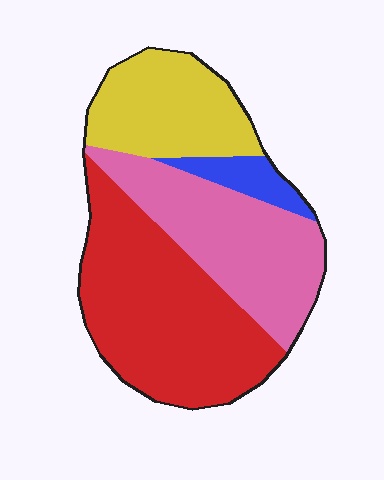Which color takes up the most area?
Red, at roughly 40%.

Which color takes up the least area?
Blue, at roughly 5%.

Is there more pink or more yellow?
Pink.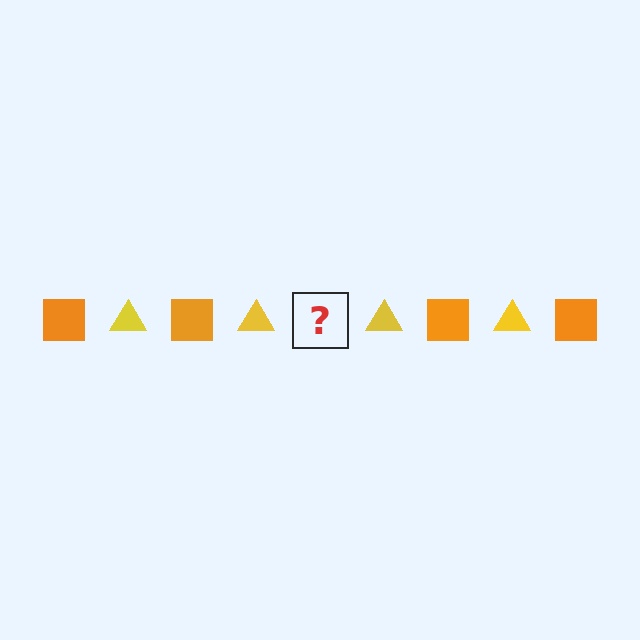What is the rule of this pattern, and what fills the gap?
The rule is that the pattern alternates between orange square and yellow triangle. The gap should be filled with an orange square.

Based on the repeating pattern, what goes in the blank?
The blank should be an orange square.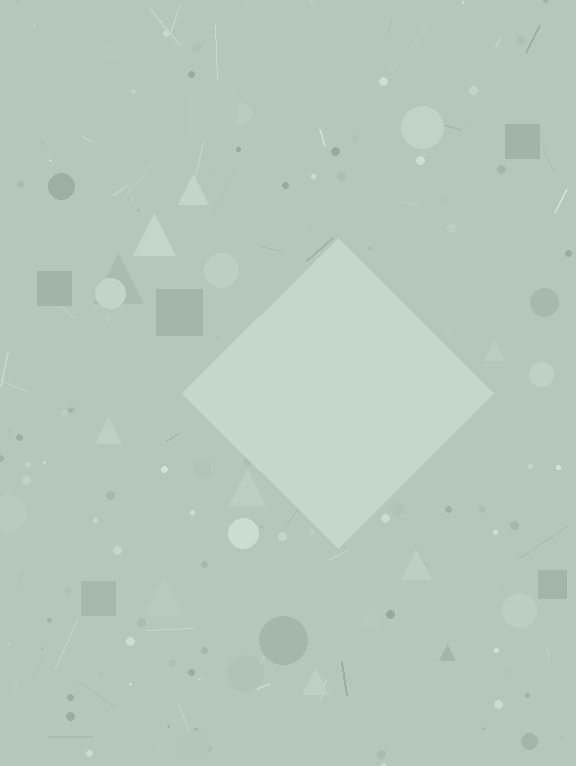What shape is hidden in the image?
A diamond is hidden in the image.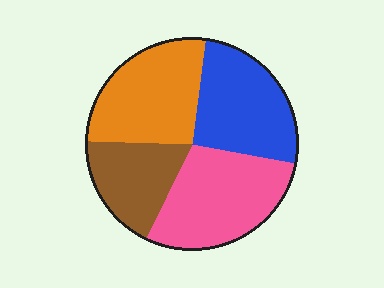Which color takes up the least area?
Brown, at roughly 20%.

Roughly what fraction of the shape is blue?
Blue takes up about one quarter (1/4) of the shape.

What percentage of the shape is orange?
Orange covers around 25% of the shape.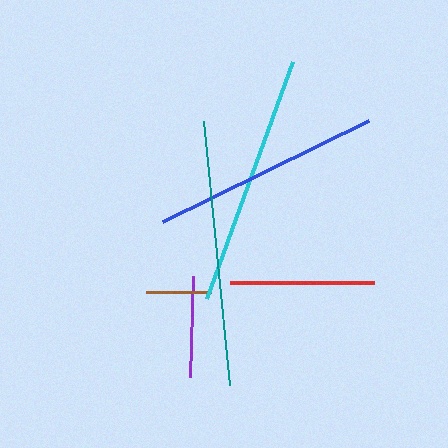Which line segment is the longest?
The teal line is the longest at approximately 266 pixels.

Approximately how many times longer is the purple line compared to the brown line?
The purple line is approximately 1.5 times the length of the brown line.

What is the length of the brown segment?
The brown segment is approximately 65 pixels long.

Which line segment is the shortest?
The brown line is the shortest at approximately 65 pixels.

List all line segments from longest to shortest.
From longest to shortest: teal, cyan, blue, red, purple, brown.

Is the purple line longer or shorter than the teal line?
The teal line is longer than the purple line.